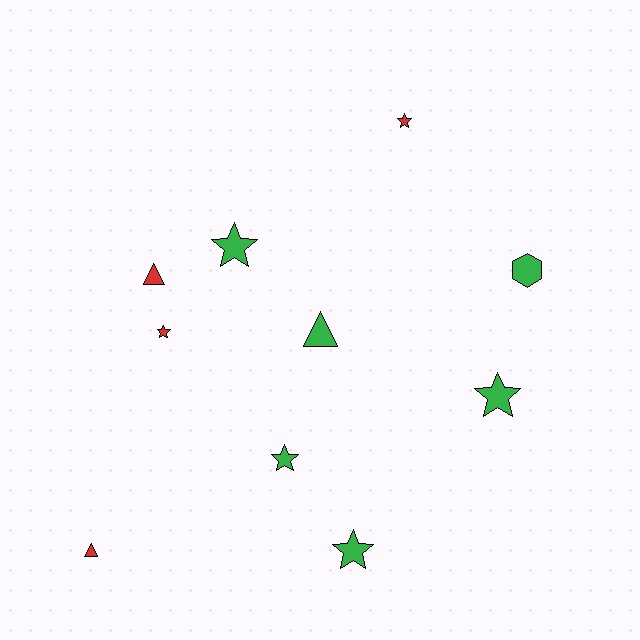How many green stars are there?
There are 4 green stars.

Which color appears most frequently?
Green, with 6 objects.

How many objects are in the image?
There are 10 objects.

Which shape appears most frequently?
Star, with 6 objects.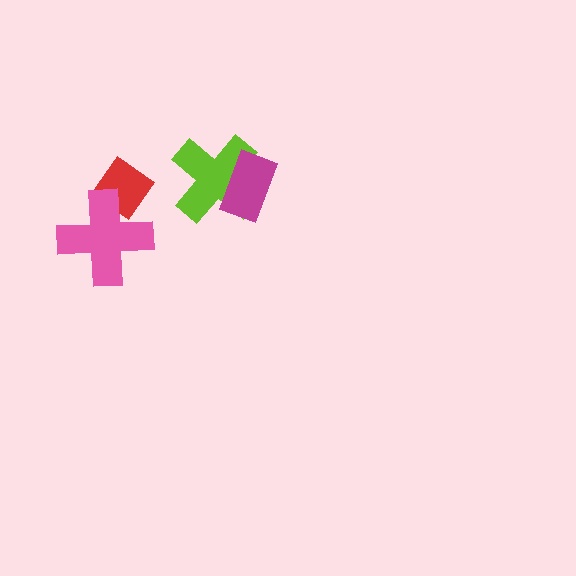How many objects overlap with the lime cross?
1 object overlaps with the lime cross.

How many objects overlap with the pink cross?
1 object overlaps with the pink cross.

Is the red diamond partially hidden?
Yes, it is partially covered by another shape.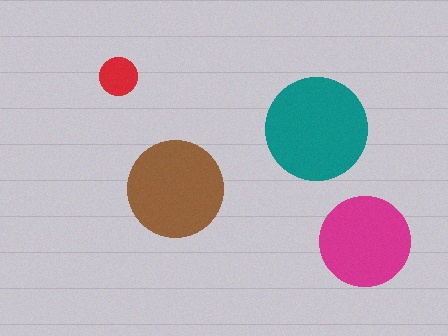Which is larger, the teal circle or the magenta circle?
The teal one.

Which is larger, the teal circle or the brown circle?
The teal one.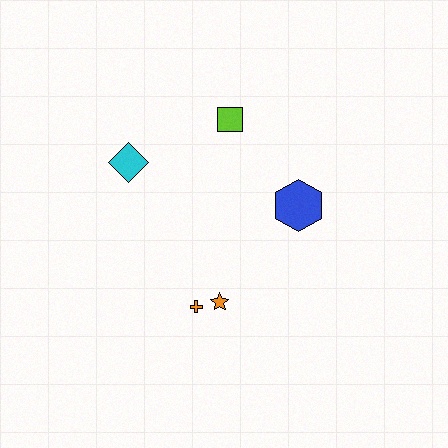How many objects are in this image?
There are 5 objects.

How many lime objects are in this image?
There is 1 lime object.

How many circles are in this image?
There are no circles.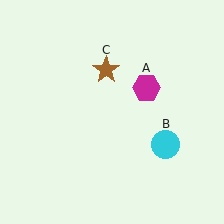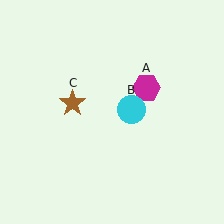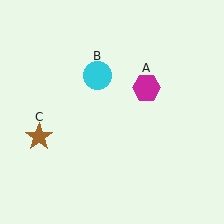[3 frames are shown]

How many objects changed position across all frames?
2 objects changed position: cyan circle (object B), brown star (object C).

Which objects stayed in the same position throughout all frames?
Magenta hexagon (object A) remained stationary.